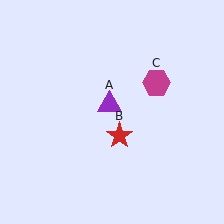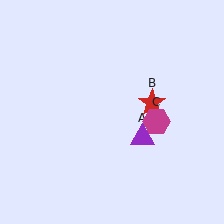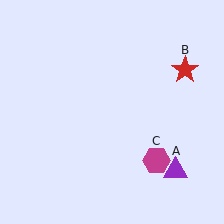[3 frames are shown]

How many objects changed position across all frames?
3 objects changed position: purple triangle (object A), red star (object B), magenta hexagon (object C).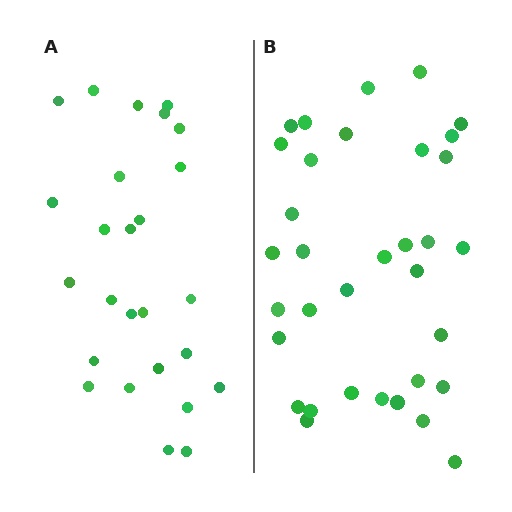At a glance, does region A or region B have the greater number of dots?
Region B (the right region) has more dots.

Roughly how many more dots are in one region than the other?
Region B has roughly 8 or so more dots than region A.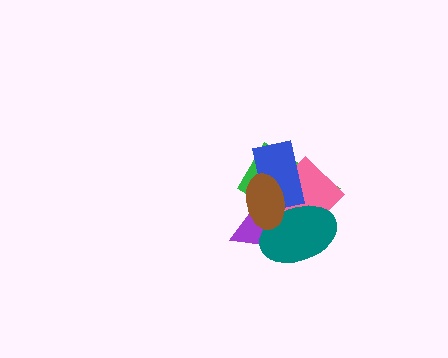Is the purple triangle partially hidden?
Yes, it is partially covered by another shape.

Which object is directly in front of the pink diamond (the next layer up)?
The blue rectangle is directly in front of the pink diamond.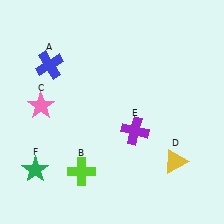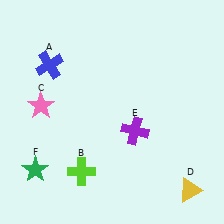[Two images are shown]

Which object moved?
The yellow triangle (D) moved down.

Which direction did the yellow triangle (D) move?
The yellow triangle (D) moved down.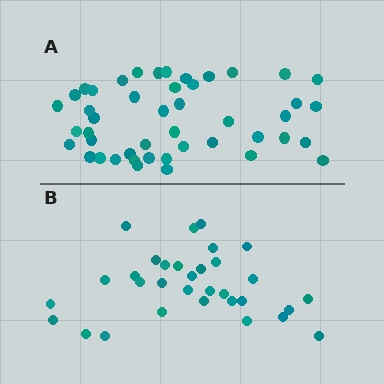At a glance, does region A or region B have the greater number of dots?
Region A (the top region) has more dots.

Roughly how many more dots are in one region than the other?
Region A has approximately 15 more dots than region B.